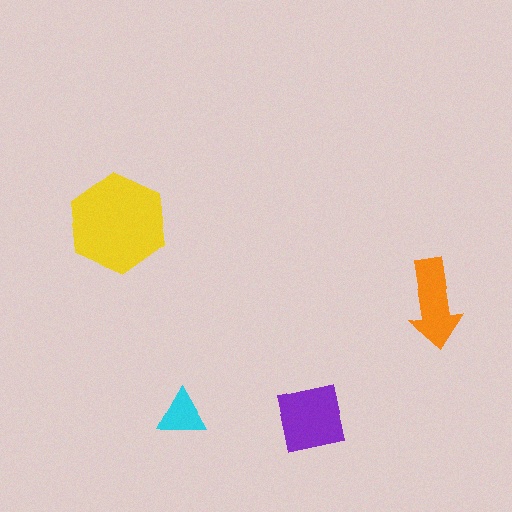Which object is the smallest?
The cyan triangle.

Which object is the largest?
The yellow hexagon.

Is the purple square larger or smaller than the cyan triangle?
Larger.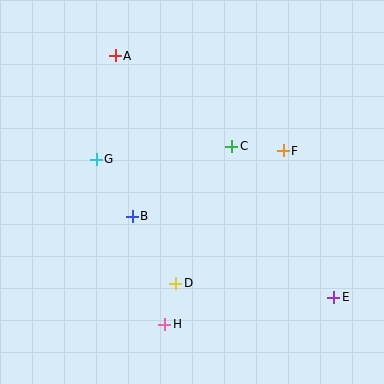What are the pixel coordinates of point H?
Point H is at (165, 324).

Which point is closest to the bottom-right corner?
Point E is closest to the bottom-right corner.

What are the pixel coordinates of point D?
Point D is at (176, 283).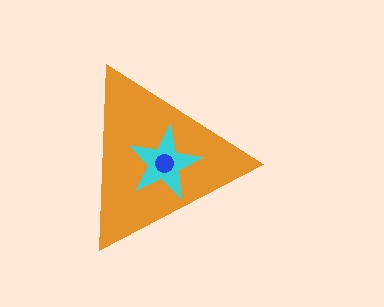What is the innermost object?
The blue circle.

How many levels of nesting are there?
3.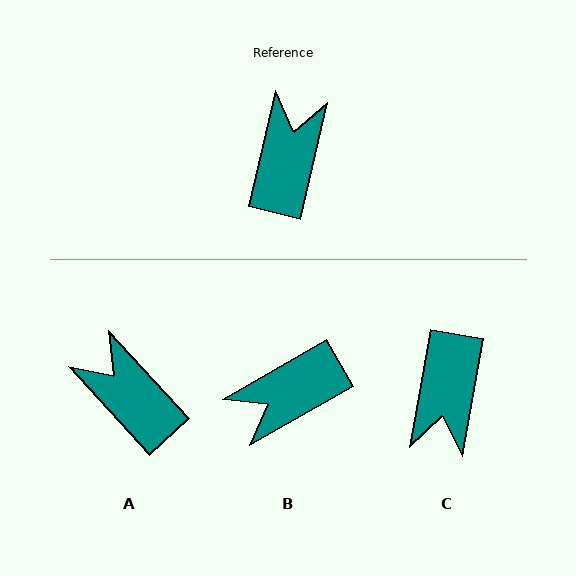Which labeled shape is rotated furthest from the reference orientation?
C, about 177 degrees away.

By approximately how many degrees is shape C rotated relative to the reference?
Approximately 177 degrees clockwise.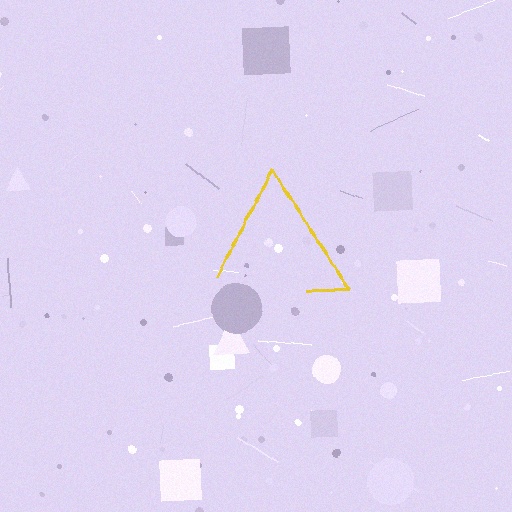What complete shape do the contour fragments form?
The contour fragments form a triangle.